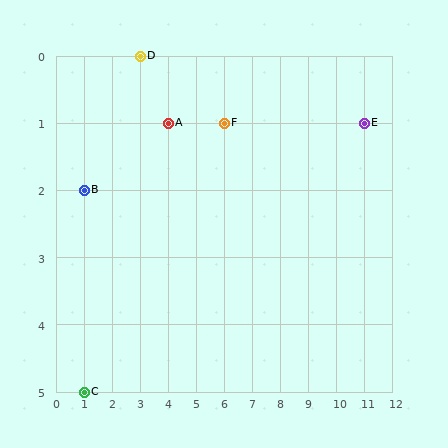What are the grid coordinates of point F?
Point F is at grid coordinates (6, 1).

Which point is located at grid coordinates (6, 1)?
Point F is at (6, 1).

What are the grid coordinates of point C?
Point C is at grid coordinates (1, 5).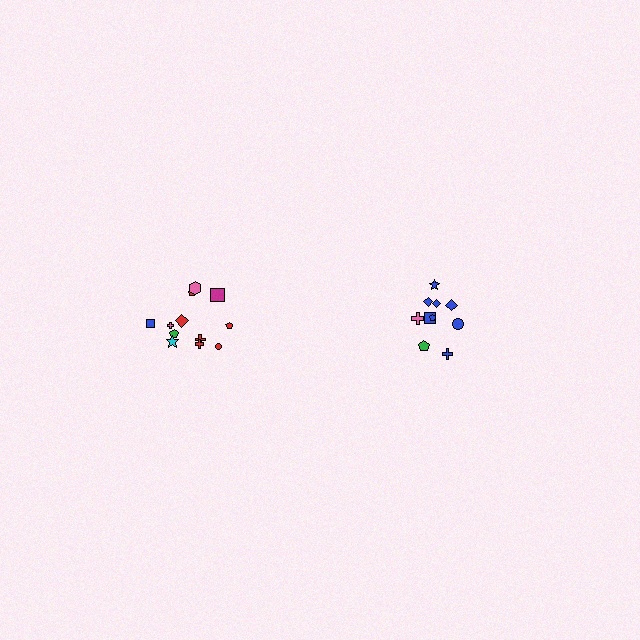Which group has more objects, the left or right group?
The left group.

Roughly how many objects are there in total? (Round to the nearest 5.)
Roughly 20 objects in total.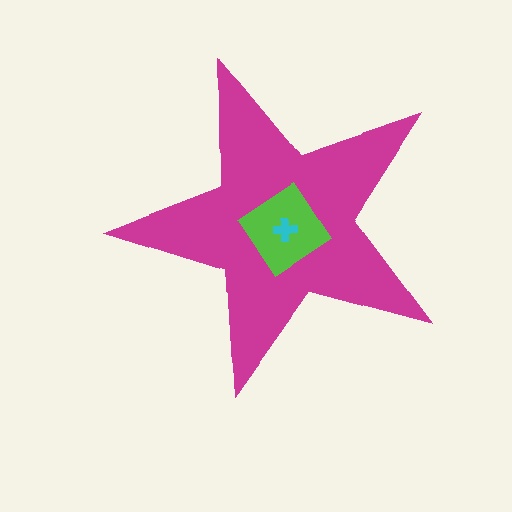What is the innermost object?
The cyan cross.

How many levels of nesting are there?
3.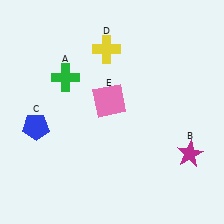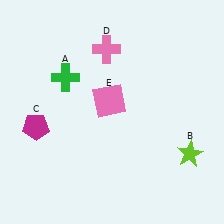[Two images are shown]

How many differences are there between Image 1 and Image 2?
There are 3 differences between the two images.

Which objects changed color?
B changed from magenta to lime. C changed from blue to magenta. D changed from yellow to pink.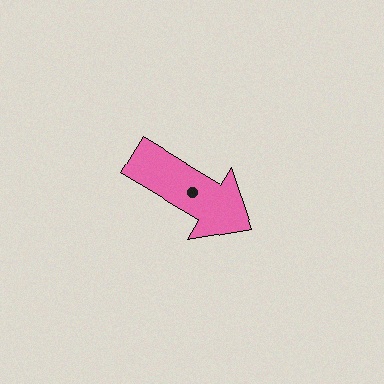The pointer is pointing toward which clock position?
Roughly 4 o'clock.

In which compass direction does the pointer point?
Southeast.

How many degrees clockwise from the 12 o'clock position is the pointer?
Approximately 121 degrees.